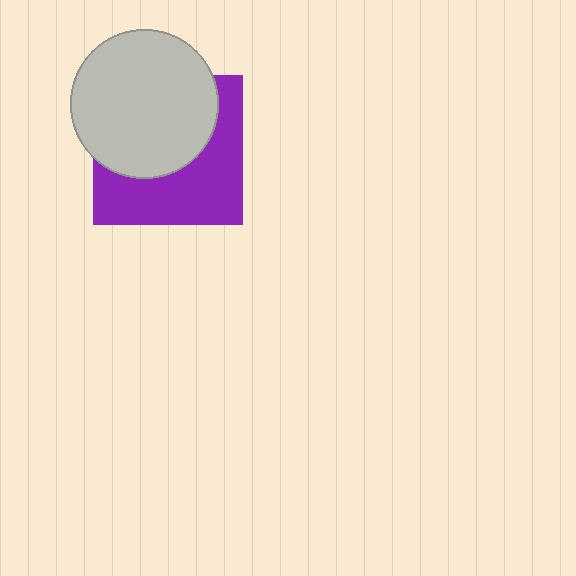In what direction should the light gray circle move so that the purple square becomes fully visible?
The light gray circle should move up. That is the shortest direction to clear the overlap and leave the purple square fully visible.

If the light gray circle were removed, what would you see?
You would see the complete purple square.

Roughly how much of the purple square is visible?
About half of it is visible (roughly 49%).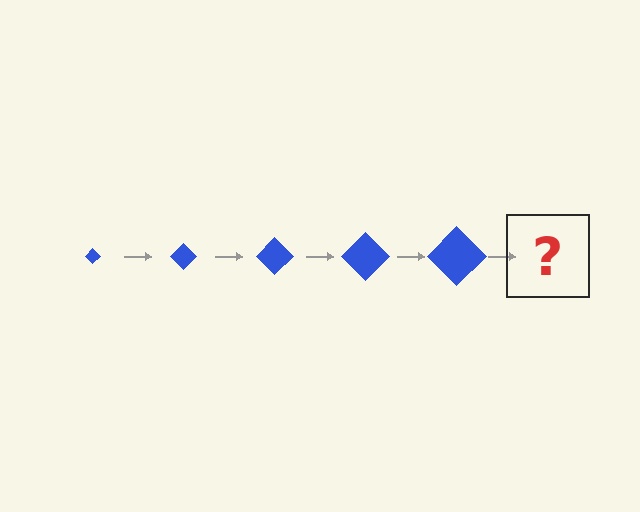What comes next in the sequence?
The next element should be a blue diamond, larger than the previous one.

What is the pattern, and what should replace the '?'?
The pattern is that the diamond gets progressively larger each step. The '?' should be a blue diamond, larger than the previous one.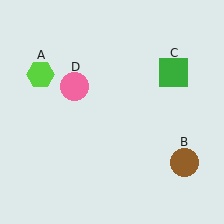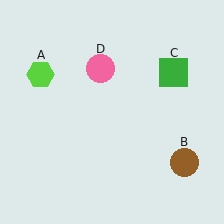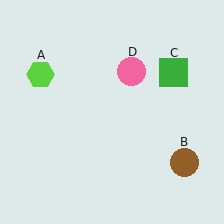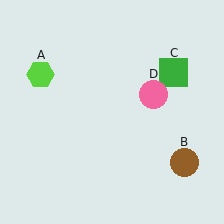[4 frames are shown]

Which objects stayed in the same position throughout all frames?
Lime hexagon (object A) and brown circle (object B) and green square (object C) remained stationary.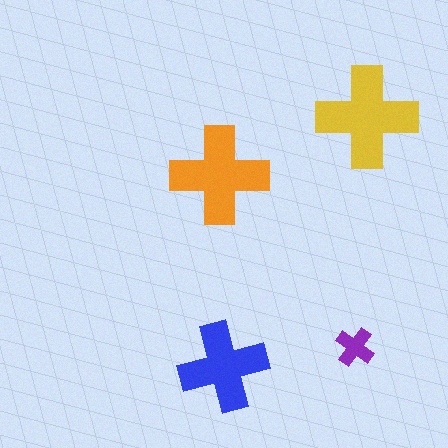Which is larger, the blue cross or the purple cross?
The blue one.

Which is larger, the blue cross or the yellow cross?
The yellow one.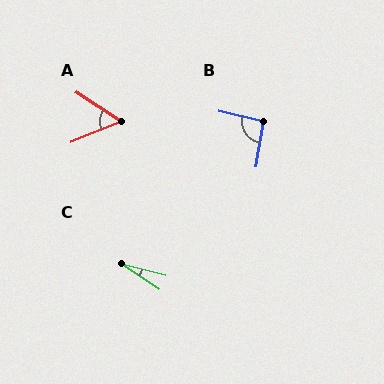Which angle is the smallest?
C, at approximately 20 degrees.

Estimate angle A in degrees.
Approximately 55 degrees.